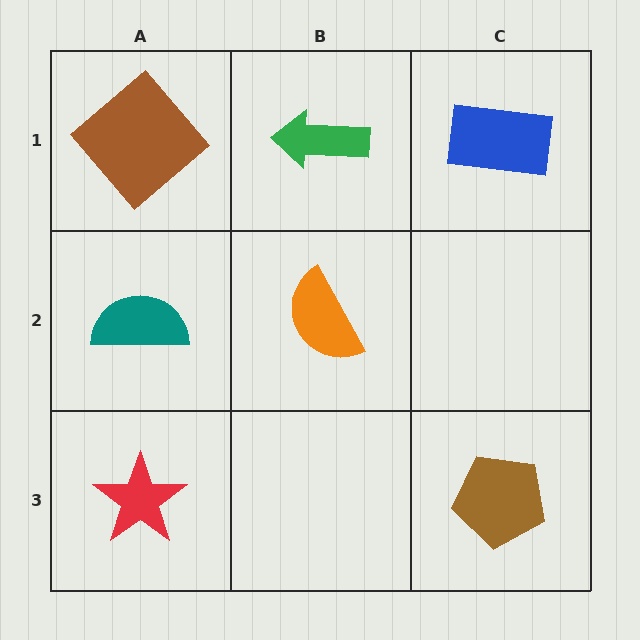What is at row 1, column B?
A green arrow.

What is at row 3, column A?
A red star.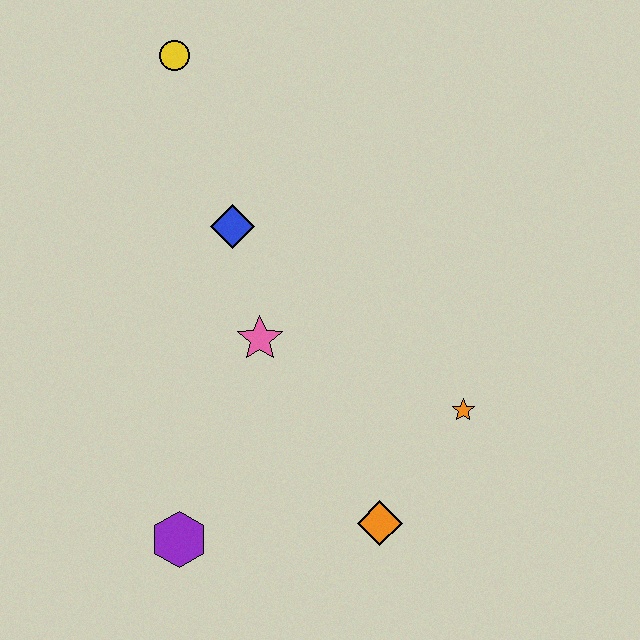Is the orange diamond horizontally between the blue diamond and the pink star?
No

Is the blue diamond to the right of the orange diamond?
No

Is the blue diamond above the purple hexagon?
Yes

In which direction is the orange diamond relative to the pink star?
The orange diamond is below the pink star.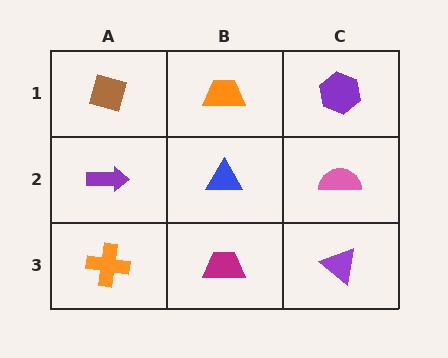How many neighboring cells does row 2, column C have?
3.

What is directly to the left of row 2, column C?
A blue triangle.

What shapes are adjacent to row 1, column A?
A purple arrow (row 2, column A), an orange trapezoid (row 1, column B).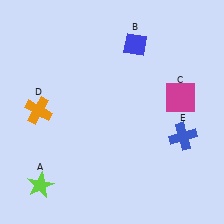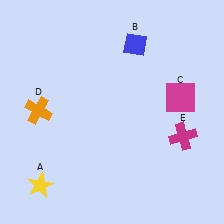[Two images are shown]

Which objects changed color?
A changed from lime to yellow. E changed from blue to magenta.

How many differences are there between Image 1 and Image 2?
There are 2 differences between the two images.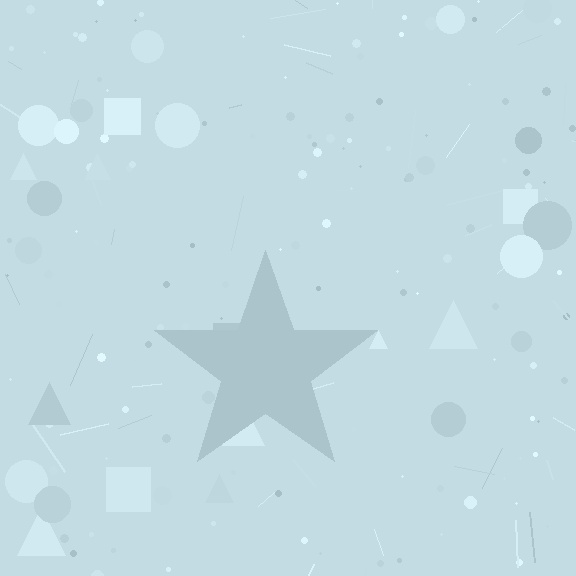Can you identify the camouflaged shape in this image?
The camouflaged shape is a star.